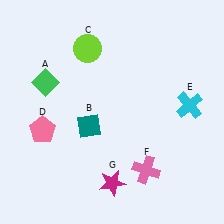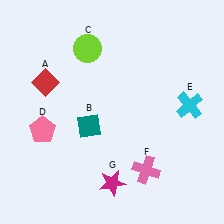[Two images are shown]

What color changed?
The diamond (A) changed from green in Image 1 to red in Image 2.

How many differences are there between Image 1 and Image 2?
There is 1 difference between the two images.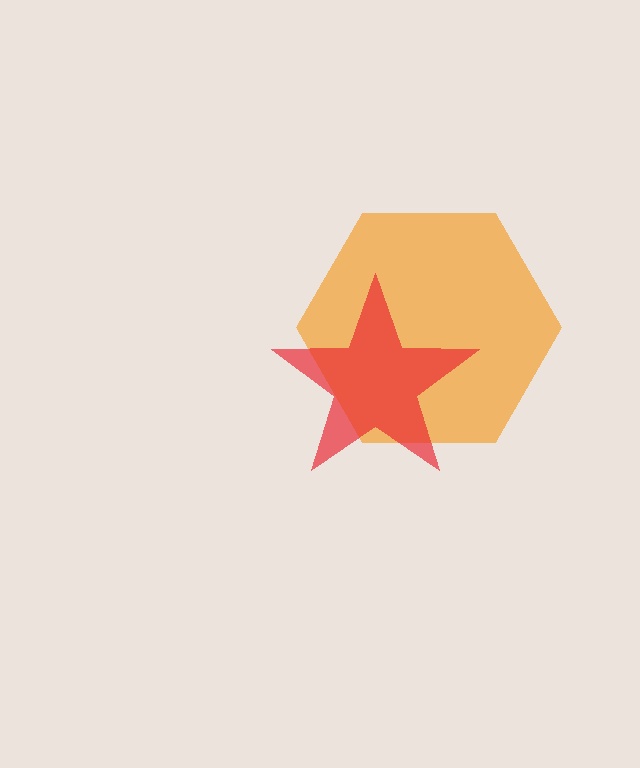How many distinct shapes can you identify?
There are 2 distinct shapes: an orange hexagon, a red star.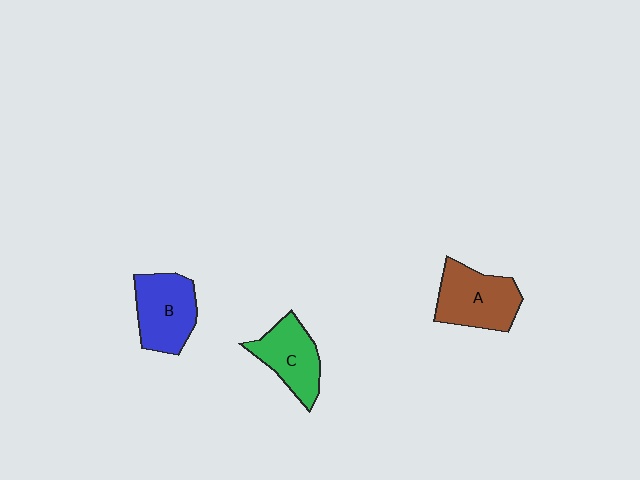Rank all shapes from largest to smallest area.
From largest to smallest: A (brown), B (blue), C (green).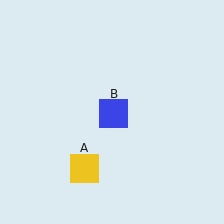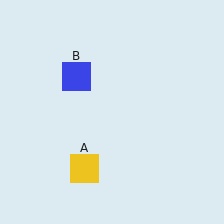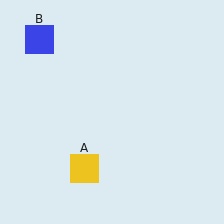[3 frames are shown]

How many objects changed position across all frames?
1 object changed position: blue square (object B).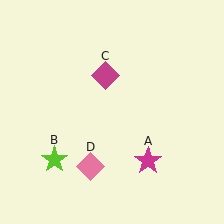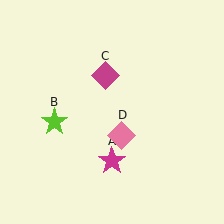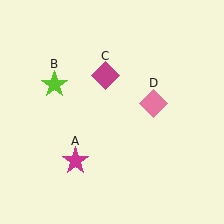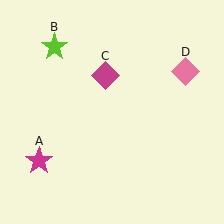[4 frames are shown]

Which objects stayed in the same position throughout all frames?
Magenta diamond (object C) remained stationary.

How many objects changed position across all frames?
3 objects changed position: magenta star (object A), lime star (object B), pink diamond (object D).